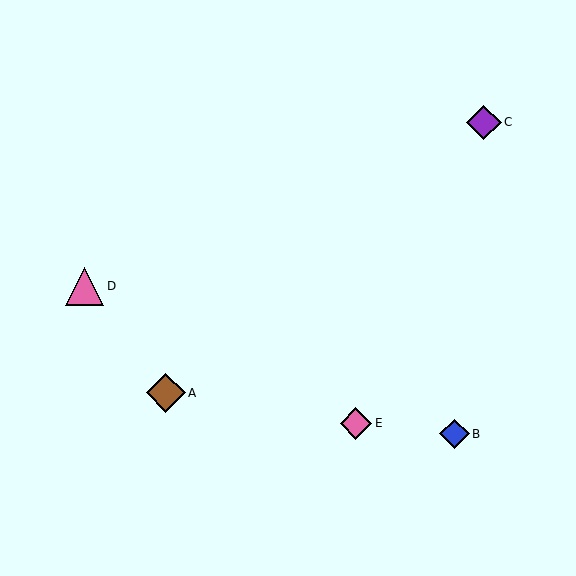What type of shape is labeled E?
Shape E is a pink diamond.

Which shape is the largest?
The brown diamond (labeled A) is the largest.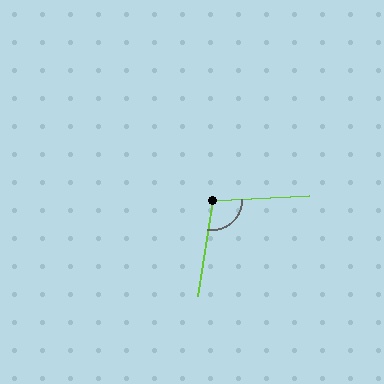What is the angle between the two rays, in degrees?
Approximately 102 degrees.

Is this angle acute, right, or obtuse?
It is obtuse.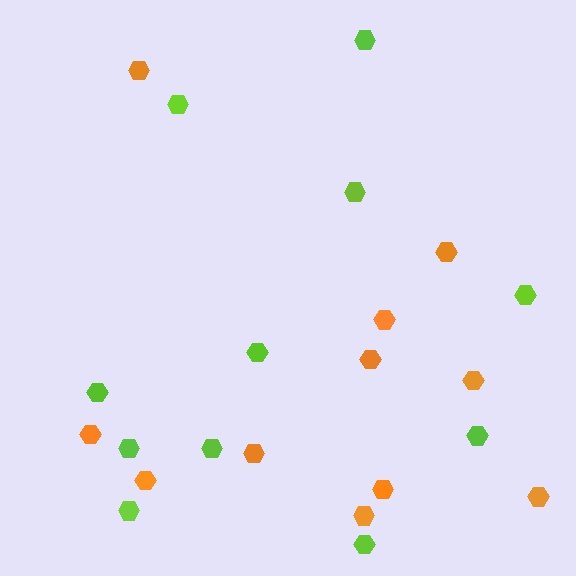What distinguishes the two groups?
There are 2 groups: one group of orange hexagons (11) and one group of lime hexagons (11).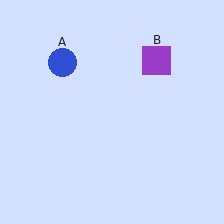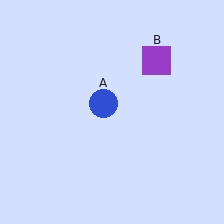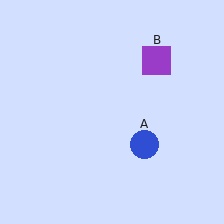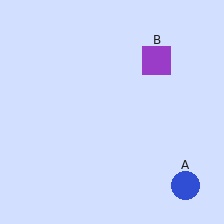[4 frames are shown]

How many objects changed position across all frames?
1 object changed position: blue circle (object A).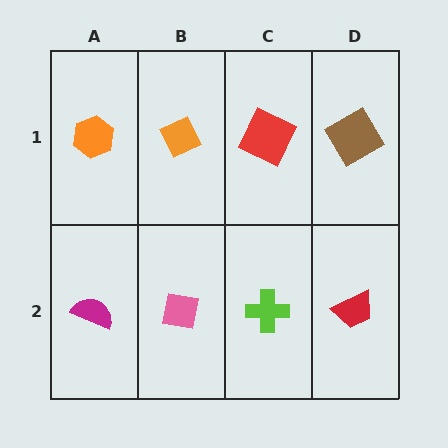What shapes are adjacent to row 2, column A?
An orange hexagon (row 1, column A), a pink square (row 2, column B).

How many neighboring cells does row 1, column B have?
3.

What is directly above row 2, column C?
A red square.